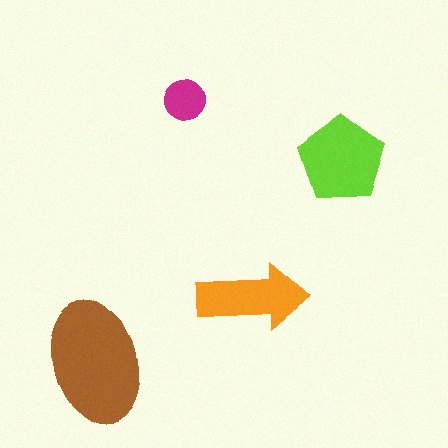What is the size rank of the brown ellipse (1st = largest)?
1st.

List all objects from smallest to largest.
The magenta circle, the orange arrow, the lime pentagon, the brown ellipse.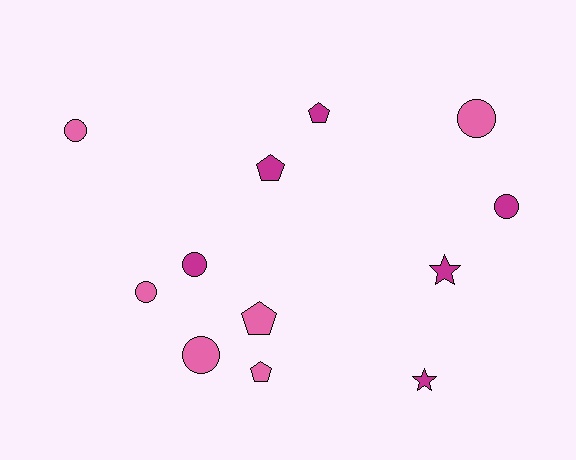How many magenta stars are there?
There are 2 magenta stars.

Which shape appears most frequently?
Circle, with 6 objects.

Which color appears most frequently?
Magenta, with 6 objects.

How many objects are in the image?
There are 12 objects.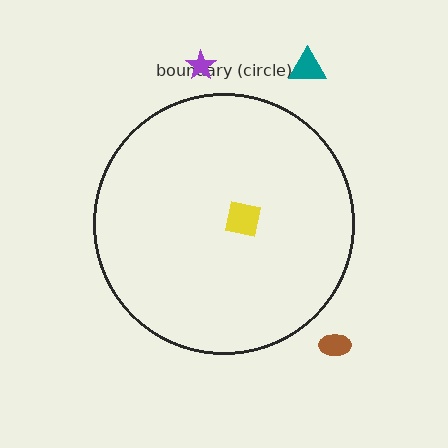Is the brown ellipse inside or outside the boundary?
Outside.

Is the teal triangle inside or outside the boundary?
Outside.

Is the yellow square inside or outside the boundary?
Inside.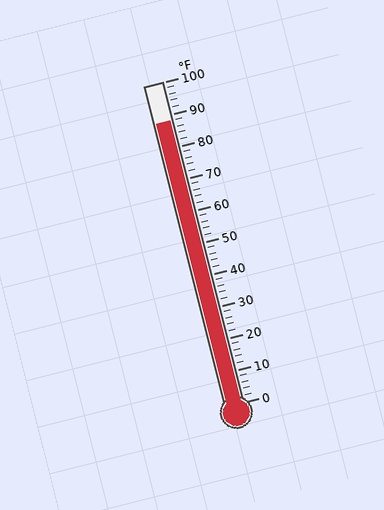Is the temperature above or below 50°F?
The temperature is above 50°F.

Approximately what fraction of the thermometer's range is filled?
The thermometer is filled to approximately 90% of its range.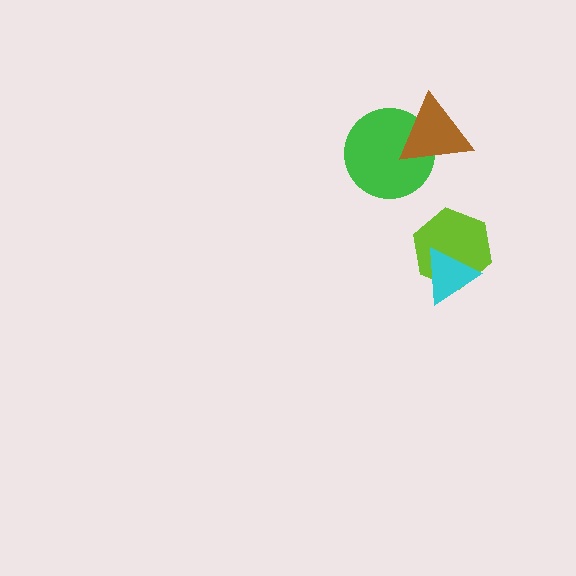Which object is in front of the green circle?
The brown triangle is in front of the green circle.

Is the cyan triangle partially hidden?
No, no other shape covers it.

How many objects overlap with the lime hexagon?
1 object overlaps with the lime hexagon.